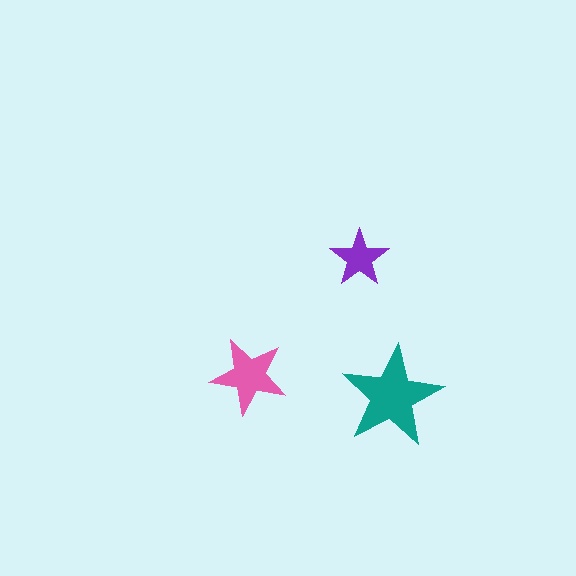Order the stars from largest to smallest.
the teal one, the pink one, the purple one.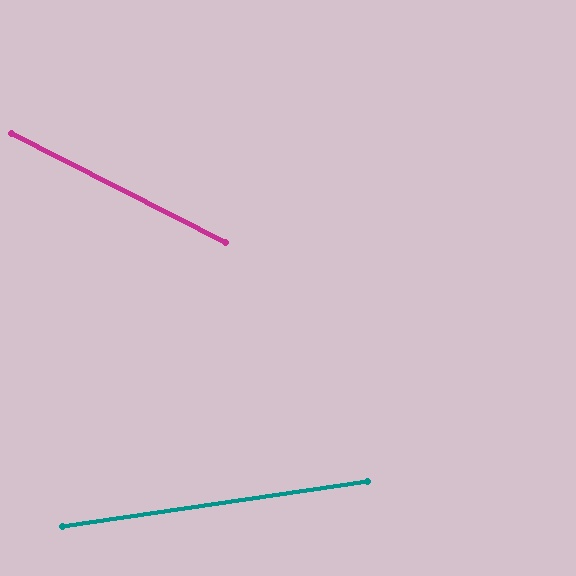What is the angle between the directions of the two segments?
Approximately 35 degrees.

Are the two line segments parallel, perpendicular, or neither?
Neither parallel nor perpendicular — they differ by about 35°.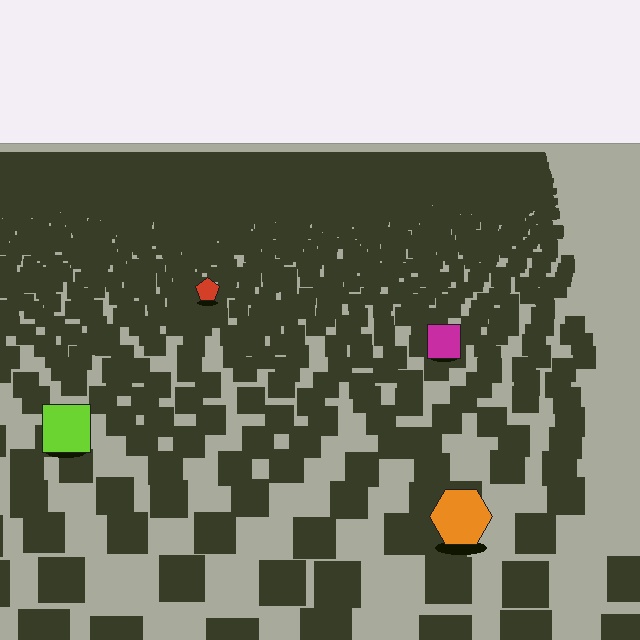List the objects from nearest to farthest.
From nearest to farthest: the orange hexagon, the lime square, the magenta square, the red pentagon.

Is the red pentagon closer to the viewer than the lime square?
No. The lime square is closer — you can tell from the texture gradient: the ground texture is coarser near it.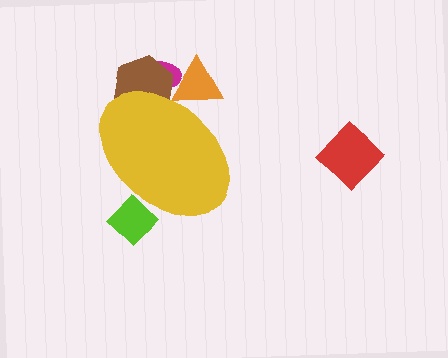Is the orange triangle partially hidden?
Yes, the orange triangle is partially hidden behind the yellow ellipse.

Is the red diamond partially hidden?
No, the red diamond is fully visible.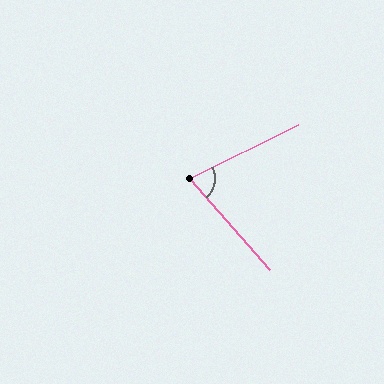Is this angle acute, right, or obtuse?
It is acute.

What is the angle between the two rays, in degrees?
Approximately 75 degrees.